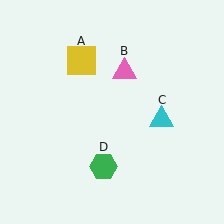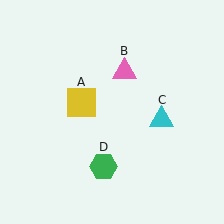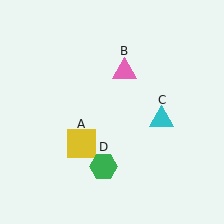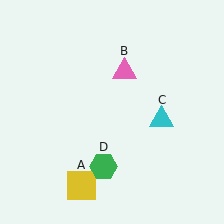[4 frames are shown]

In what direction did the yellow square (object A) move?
The yellow square (object A) moved down.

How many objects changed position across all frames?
1 object changed position: yellow square (object A).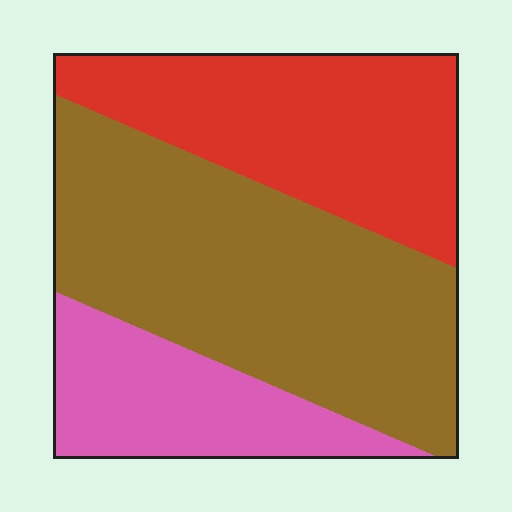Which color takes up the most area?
Brown, at roughly 50%.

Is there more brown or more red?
Brown.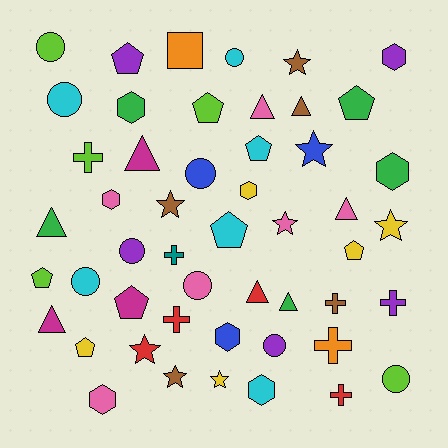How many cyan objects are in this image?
There are 6 cyan objects.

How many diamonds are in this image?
There are no diamonds.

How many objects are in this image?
There are 50 objects.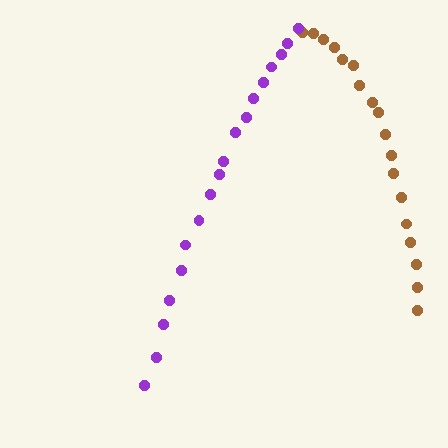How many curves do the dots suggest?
There are 2 distinct paths.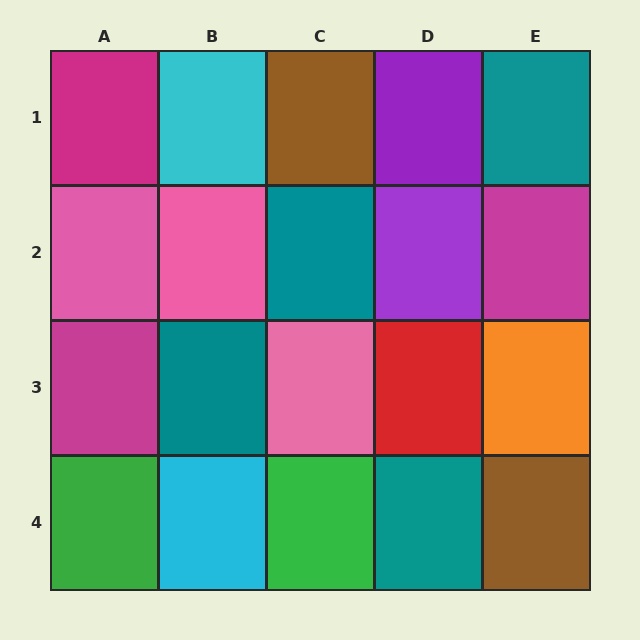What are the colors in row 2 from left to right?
Pink, pink, teal, purple, magenta.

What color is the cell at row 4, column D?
Teal.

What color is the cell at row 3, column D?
Red.